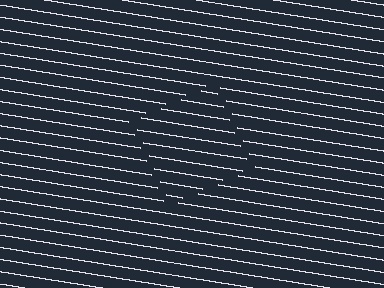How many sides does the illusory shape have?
4 sides — the line-ends trace a square.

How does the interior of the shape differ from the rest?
The interior of the shape contains the same grating, shifted by half a period — the contour is defined by the phase discontinuity where line-ends from the inner and outer gratings abut.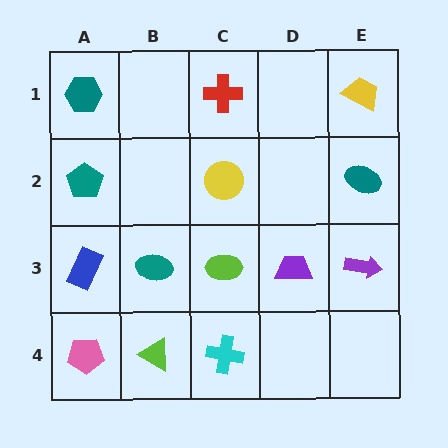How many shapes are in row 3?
5 shapes.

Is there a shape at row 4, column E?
No, that cell is empty.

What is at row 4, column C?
A cyan cross.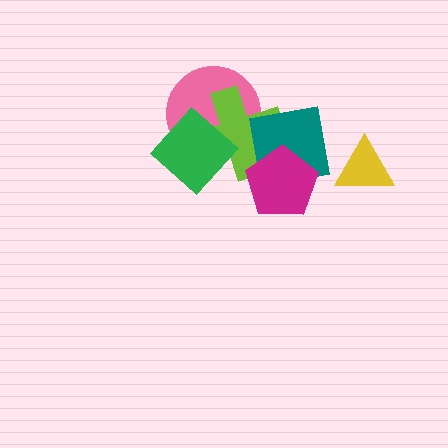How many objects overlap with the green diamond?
2 objects overlap with the green diamond.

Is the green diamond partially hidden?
No, no other shape covers it.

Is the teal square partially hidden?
Yes, it is partially covered by another shape.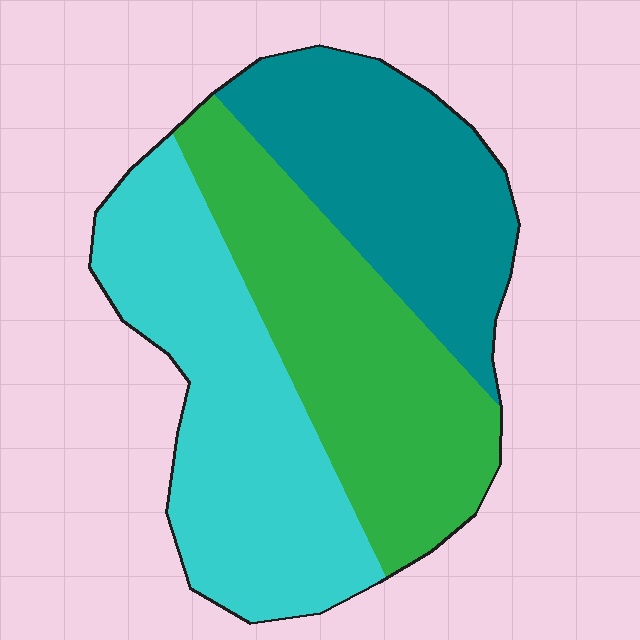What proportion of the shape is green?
Green covers 34% of the shape.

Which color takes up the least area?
Teal, at roughly 30%.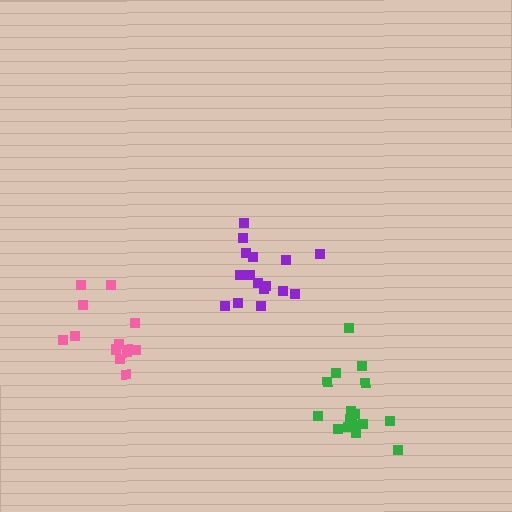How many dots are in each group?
Group 1: 16 dots, Group 2: 17 dots, Group 3: 14 dots (47 total).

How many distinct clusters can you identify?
There are 3 distinct clusters.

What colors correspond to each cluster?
The clusters are colored: purple, green, pink.